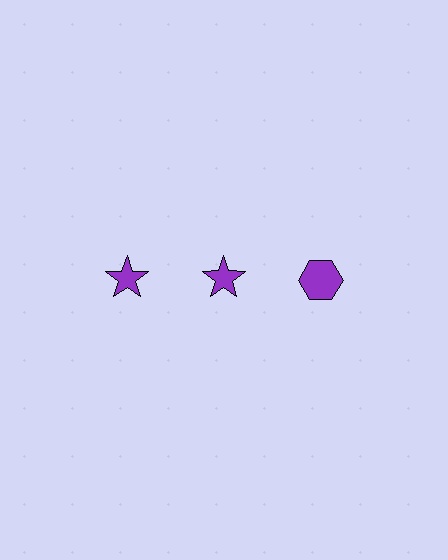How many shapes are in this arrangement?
There are 3 shapes arranged in a grid pattern.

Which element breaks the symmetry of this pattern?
The purple hexagon in the top row, center column breaks the symmetry. All other shapes are purple stars.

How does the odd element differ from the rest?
It has a different shape: hexagon instead of star.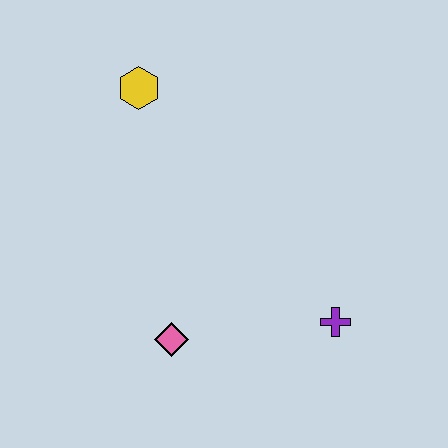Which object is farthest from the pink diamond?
The yellow hexagon is farthest from the pink diamond.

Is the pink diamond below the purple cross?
Yes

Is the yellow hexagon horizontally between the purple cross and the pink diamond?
No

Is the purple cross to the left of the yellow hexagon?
No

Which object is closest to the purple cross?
The pink diamond is closest to the purple cross.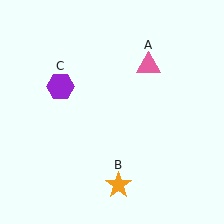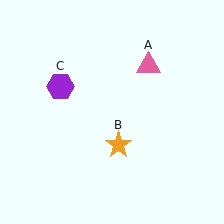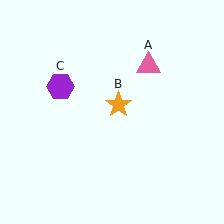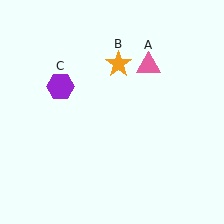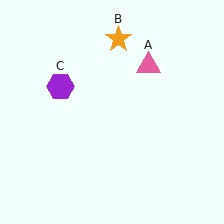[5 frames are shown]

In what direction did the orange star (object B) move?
The orange star (object B) moved up.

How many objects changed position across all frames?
1 object changed position: orange star (object B).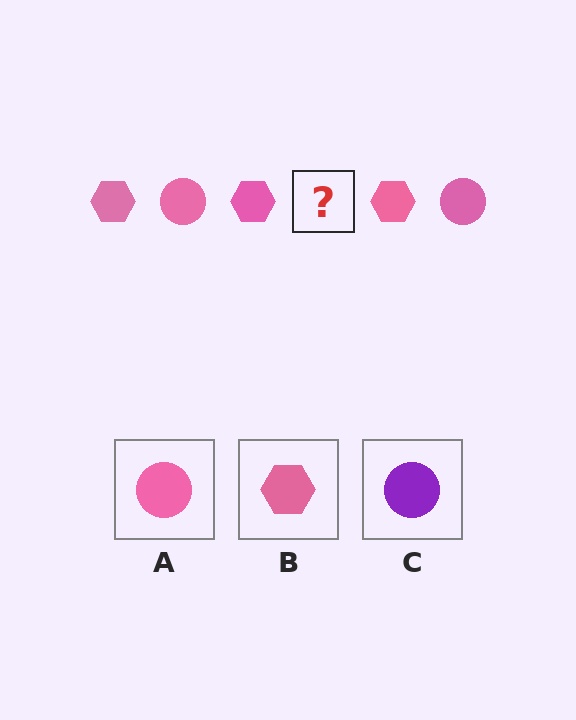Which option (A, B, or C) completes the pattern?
A.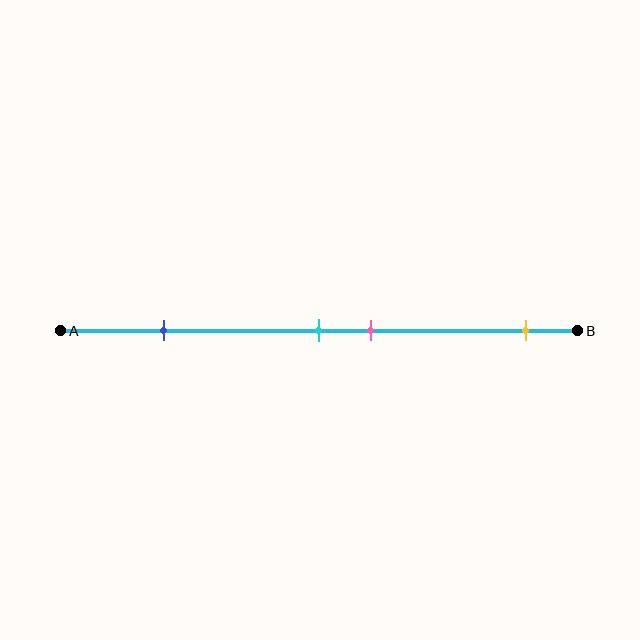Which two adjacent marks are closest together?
The cyan and pink marks are the closest adjacent pair.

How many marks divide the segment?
There are 4 marks dividing the segment.